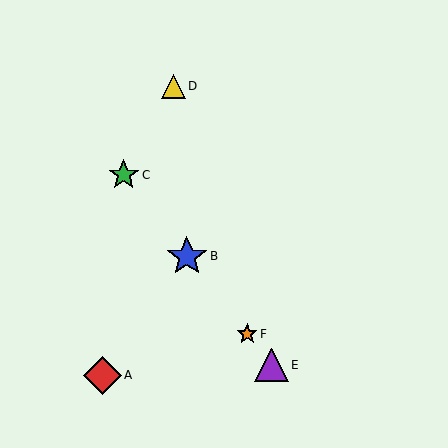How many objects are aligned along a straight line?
4 objects (B, C, E, F) are aligned along a straight line.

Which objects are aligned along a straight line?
Objects B, C, E, F are aligned along a straight line.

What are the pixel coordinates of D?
Object D is at (173, 86).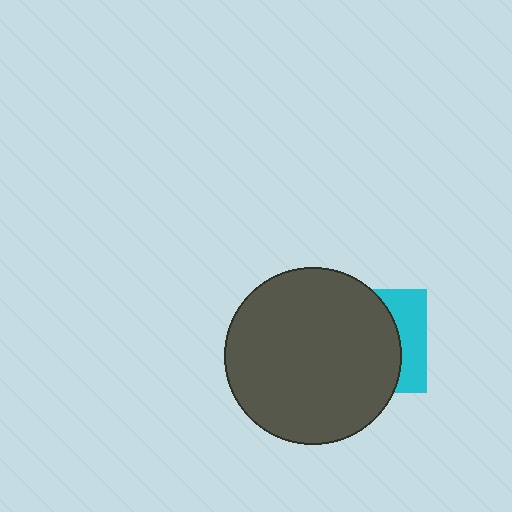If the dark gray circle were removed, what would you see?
You would see the complete cyan square.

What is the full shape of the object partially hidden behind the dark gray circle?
The partially hidden object is a cyan square.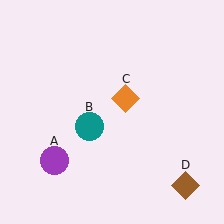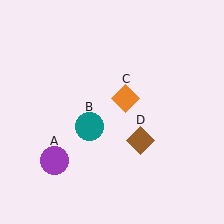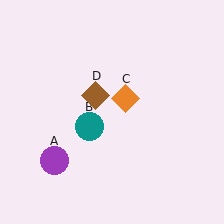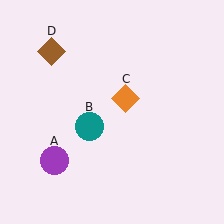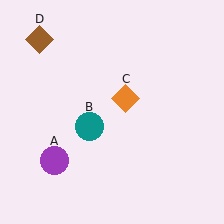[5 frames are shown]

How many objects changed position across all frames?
1 object changed position: brown diamond (object D).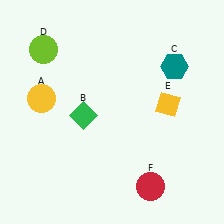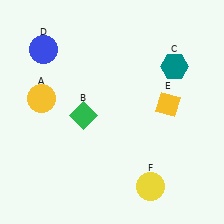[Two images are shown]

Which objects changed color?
D changed from lime to blue. F changed from red to yellow.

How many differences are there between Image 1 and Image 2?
There are 2 differences between the two images.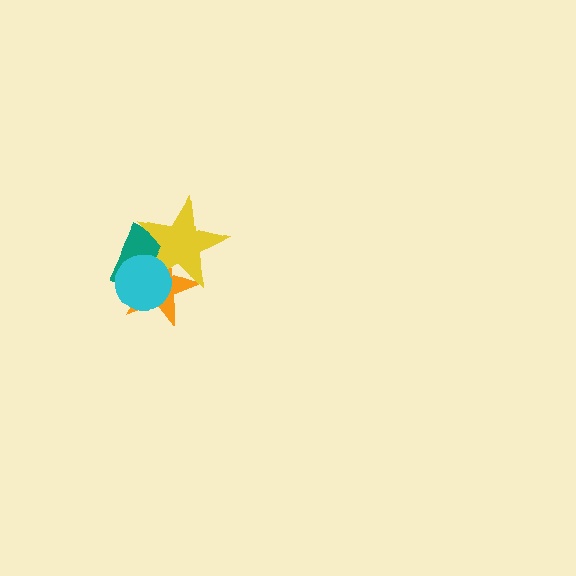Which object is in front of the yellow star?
The cyan circle is in front of the yellow star.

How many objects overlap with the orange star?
3 objects overlap with the orange star.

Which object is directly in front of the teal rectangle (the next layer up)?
The orange star is directly in front of the teal rectangle.